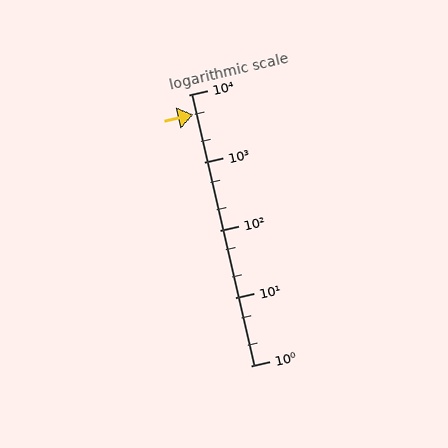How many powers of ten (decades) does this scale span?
The scale spans 4 decades, from 1 to 10000.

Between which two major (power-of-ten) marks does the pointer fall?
The pointer is between 1000 and 10000.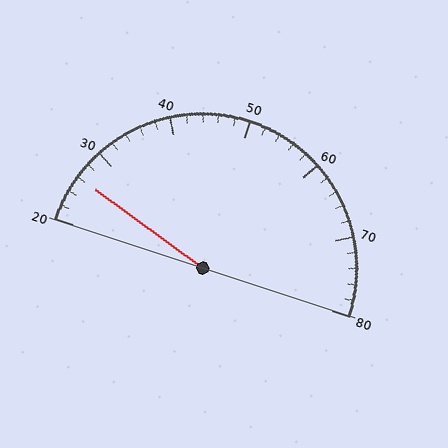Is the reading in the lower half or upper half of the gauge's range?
The reading is in the lower half of the range (20 to 80).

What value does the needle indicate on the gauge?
The needle indicates approximately 26.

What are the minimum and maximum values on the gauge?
The gauge ranges from 20 to 80.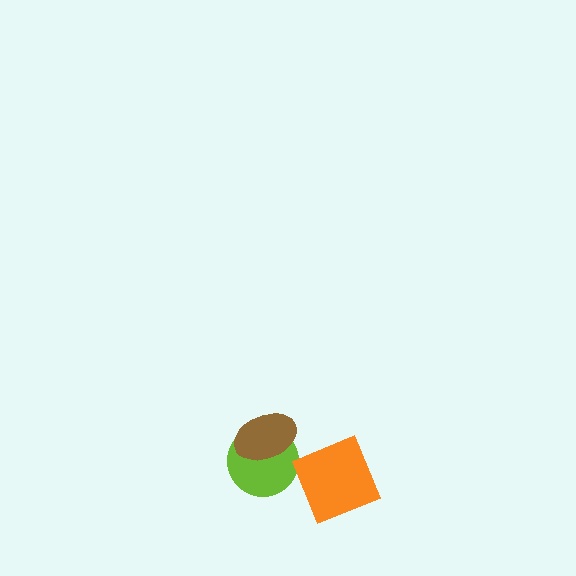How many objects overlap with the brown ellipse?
1 object overlaps with the brown ellipse.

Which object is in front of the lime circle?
The brown ellipse is in front of the lime circle.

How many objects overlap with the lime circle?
1 object overlaps with the lime circle.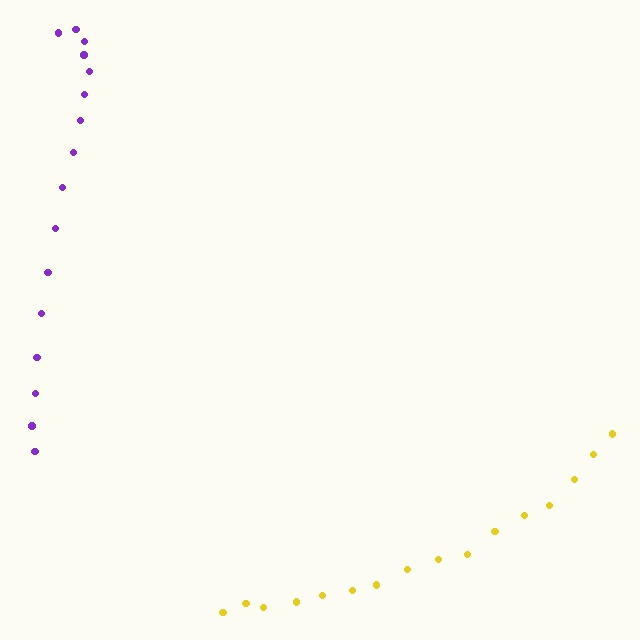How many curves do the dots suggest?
There are 2 distinct paths.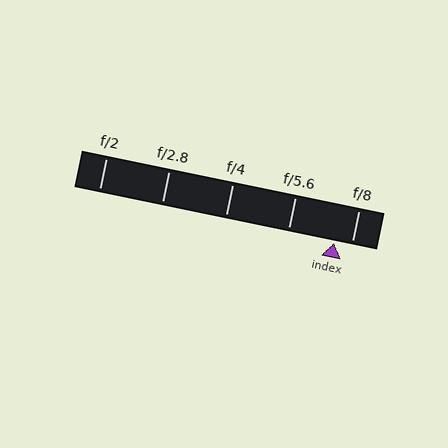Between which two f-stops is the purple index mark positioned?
The index mark is between f/5.6 and f/8.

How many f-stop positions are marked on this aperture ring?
There are 5 f-stop positions marked.